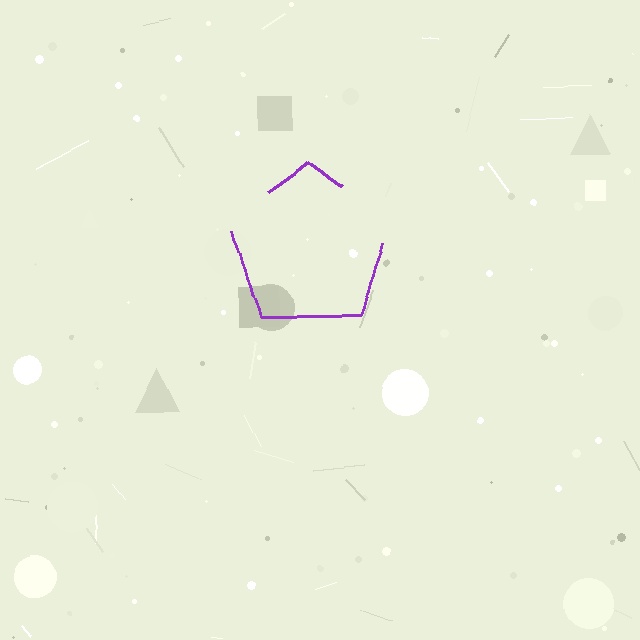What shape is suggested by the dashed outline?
The dashed outline suggests a pentagon.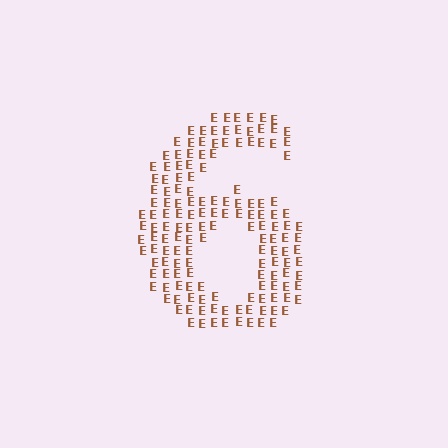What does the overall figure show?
The overall figure shows the digit 6.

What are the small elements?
The small elements are letter E's.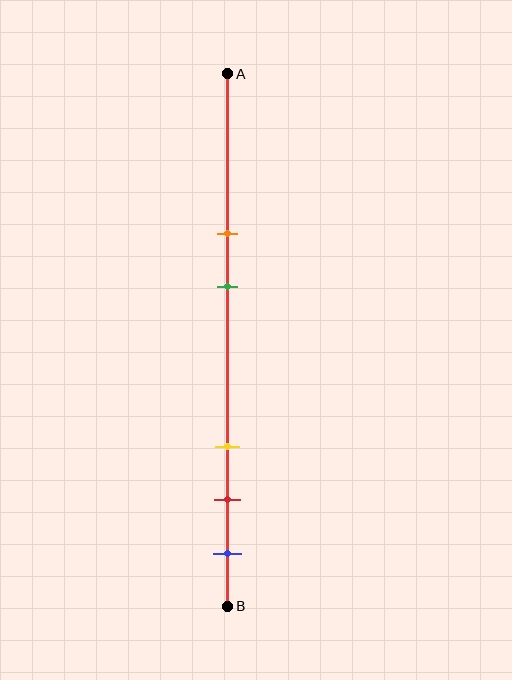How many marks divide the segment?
There are 5 marks dividing the segment.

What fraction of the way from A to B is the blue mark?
The blue mark is approximately 90% (0.9) of the way from A to B.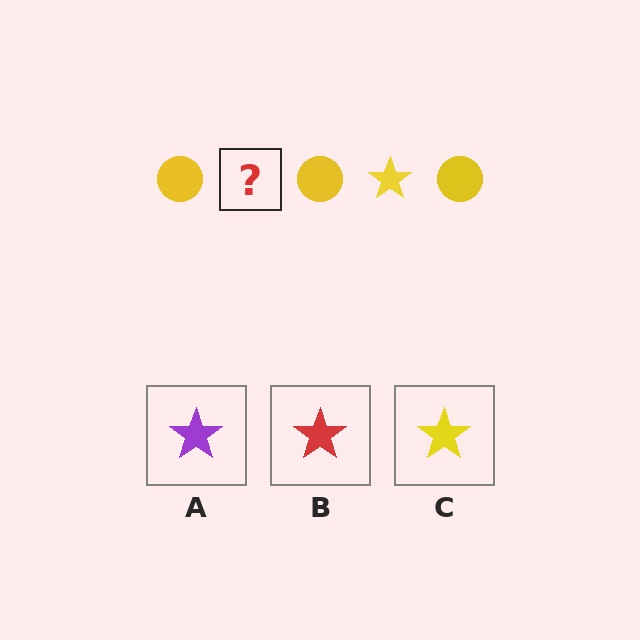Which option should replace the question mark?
Option C.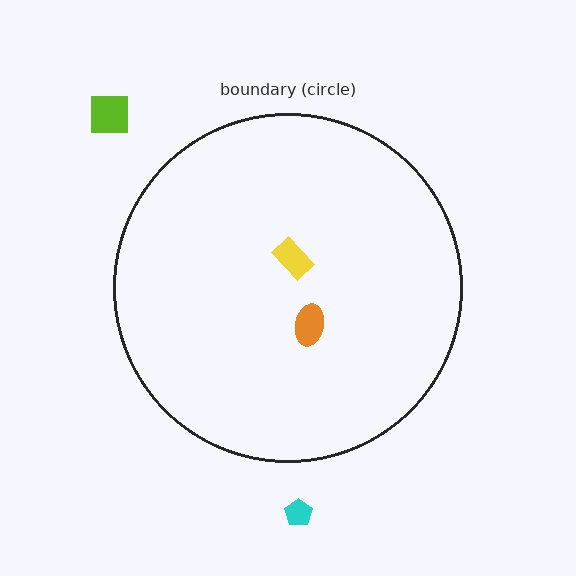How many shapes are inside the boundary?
2 inside, 2 outside.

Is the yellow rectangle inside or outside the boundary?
Inside.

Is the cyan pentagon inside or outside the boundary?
Outside.